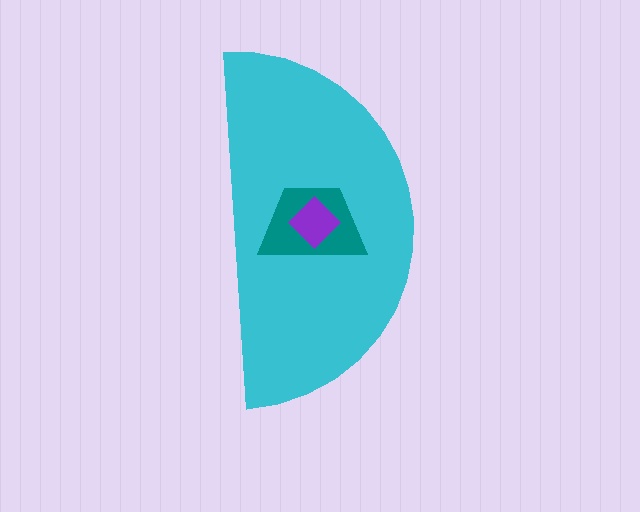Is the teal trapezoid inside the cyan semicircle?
Yes.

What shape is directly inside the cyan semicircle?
The teal trapezoid.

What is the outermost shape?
The cyan semicircle.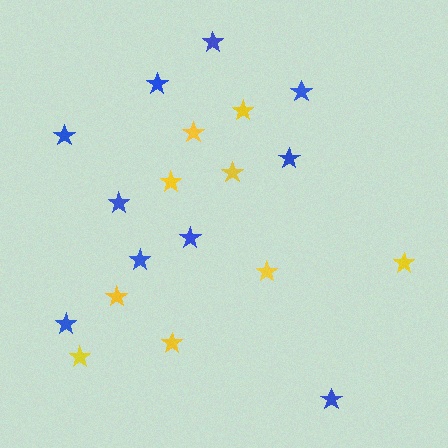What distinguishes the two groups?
There are 2 groups: one group of yellow stars (9) and one group of blue stars (10).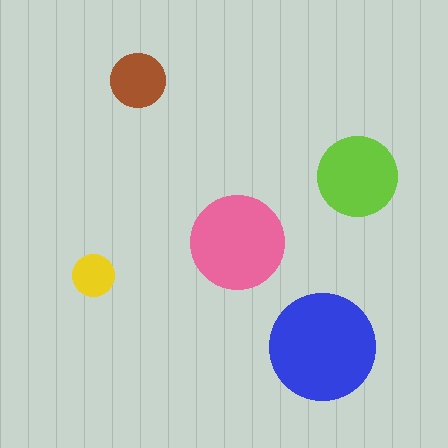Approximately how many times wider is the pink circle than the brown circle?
About 1.5 times wider.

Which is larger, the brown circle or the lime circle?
The lime one.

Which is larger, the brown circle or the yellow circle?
The brown one.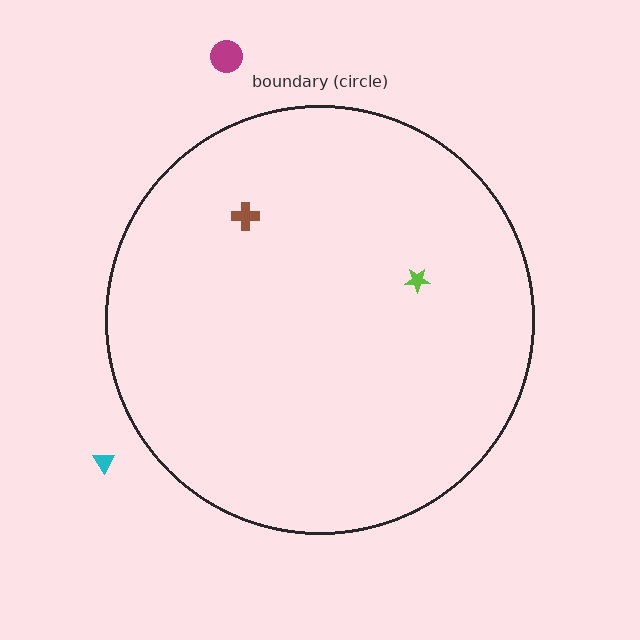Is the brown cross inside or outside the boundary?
Inside.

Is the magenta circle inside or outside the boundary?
Outside.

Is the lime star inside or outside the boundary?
Inside.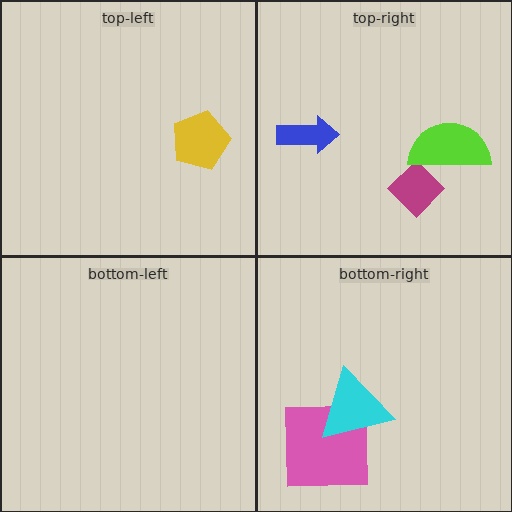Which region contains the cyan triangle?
The bottom-right region.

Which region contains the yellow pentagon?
The top-left region.